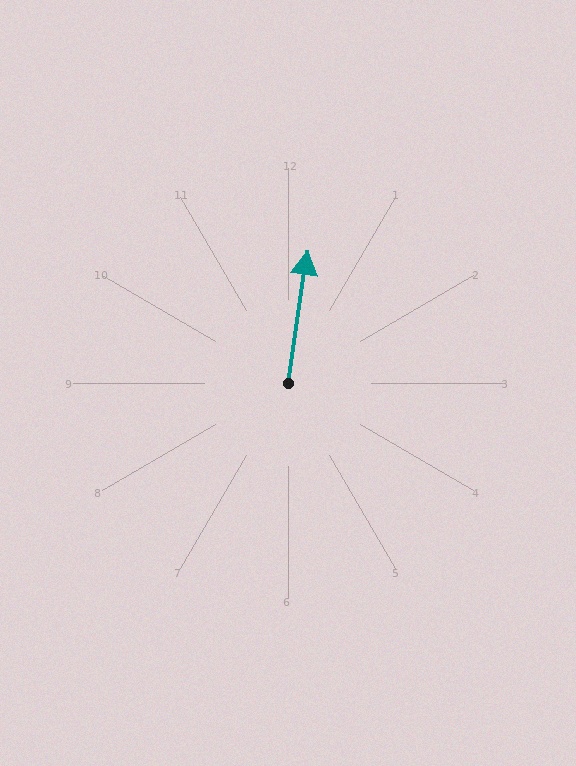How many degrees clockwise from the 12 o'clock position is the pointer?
Approximately 8 degrees.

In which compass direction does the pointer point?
North.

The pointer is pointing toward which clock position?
Roughly 12 o'clock.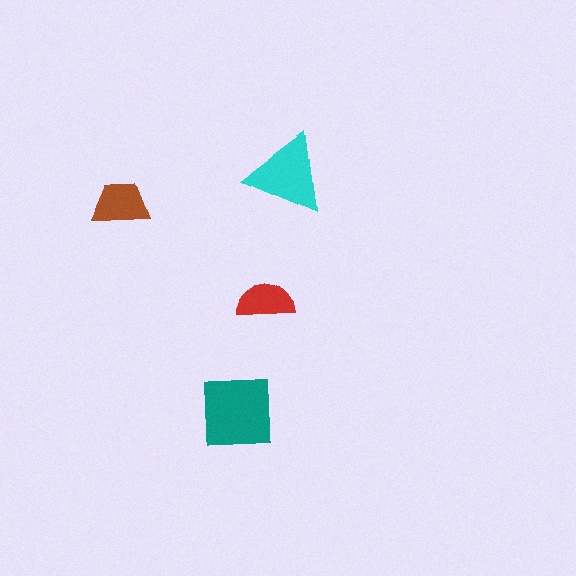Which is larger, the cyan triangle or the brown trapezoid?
The cyan triangle.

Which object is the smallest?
The red semicircle.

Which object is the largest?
The teal square.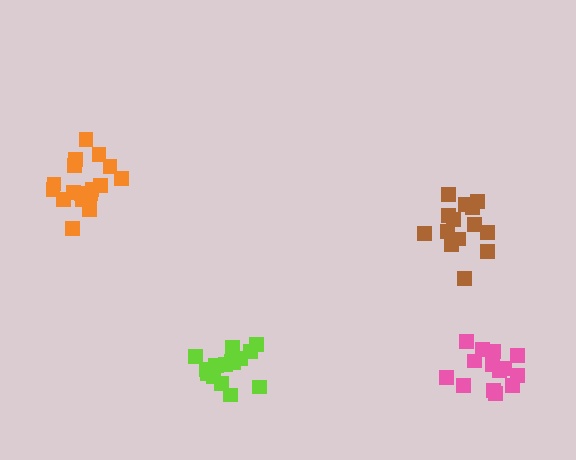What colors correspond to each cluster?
The clusters are colored: orange, brown, pink, lime.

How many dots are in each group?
Group 1: 18 dots, Group 2: 14 dots, Group 3: 14 dots, Group 4: 16 dots (62 total).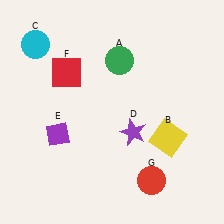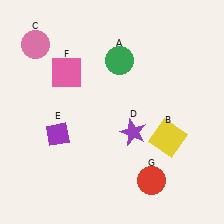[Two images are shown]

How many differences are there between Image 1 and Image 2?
There are 2 differences between the two images.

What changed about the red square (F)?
In Image 1, F is red. In Image 2, it changed to pink.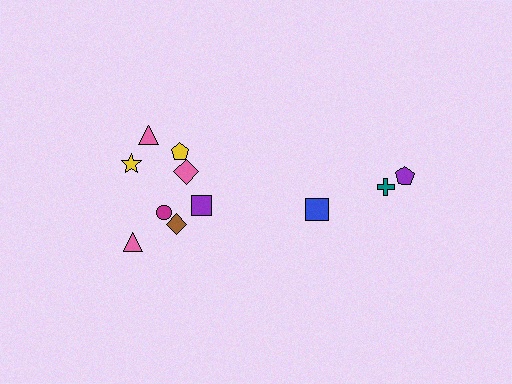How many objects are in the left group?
There are 8 objects.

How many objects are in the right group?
There are 3 objects.